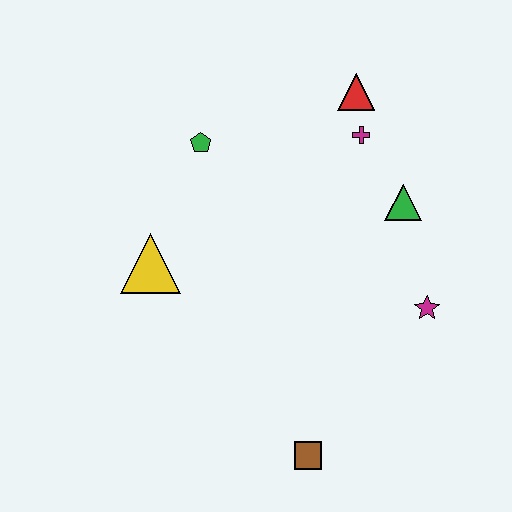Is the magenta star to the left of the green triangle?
No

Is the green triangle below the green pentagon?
Yes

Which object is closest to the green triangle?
The magenta cross is closest to the green triangle.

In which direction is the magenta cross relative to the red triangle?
The magenta cross is below the red triangle.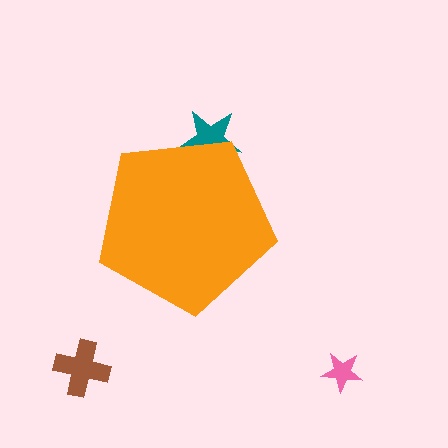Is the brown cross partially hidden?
No, the brown cross is fully visible.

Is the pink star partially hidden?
No, the pink star is fully visible.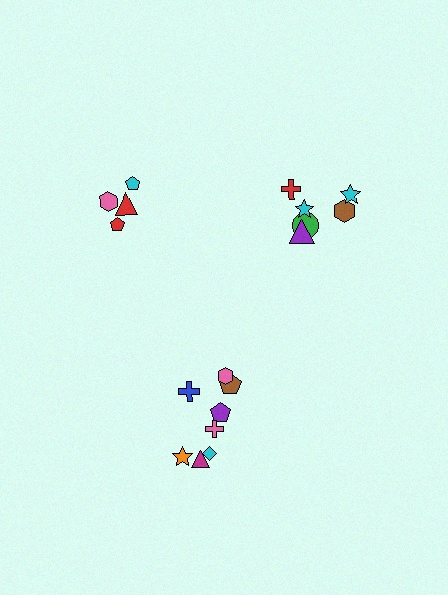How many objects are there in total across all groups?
There are 18 objects.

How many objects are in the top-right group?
There are 6 objects.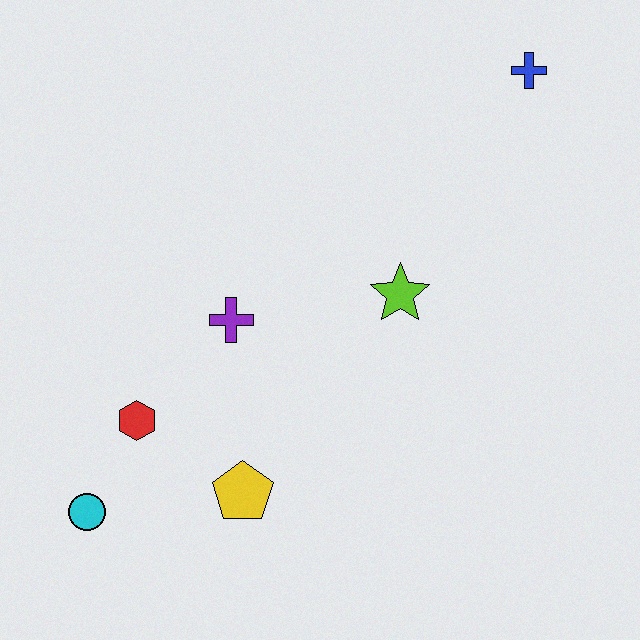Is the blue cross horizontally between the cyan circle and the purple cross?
No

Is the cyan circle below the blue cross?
Yes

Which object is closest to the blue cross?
The lime star is closest to the blue cross.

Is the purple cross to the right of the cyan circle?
Yes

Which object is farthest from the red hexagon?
The blue cross is farthest from the red hexagon.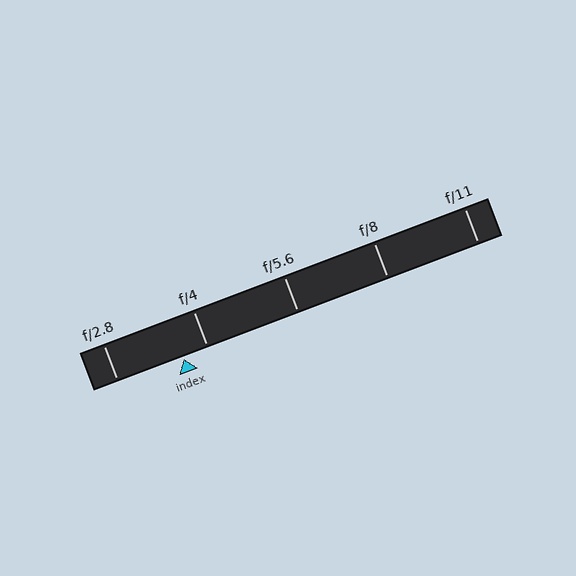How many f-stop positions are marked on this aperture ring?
There are 5 f-stop positions marked.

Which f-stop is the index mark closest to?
The index mark is closest to f/4.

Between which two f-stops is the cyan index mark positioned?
The index mark is between f/2.8 and f/4.